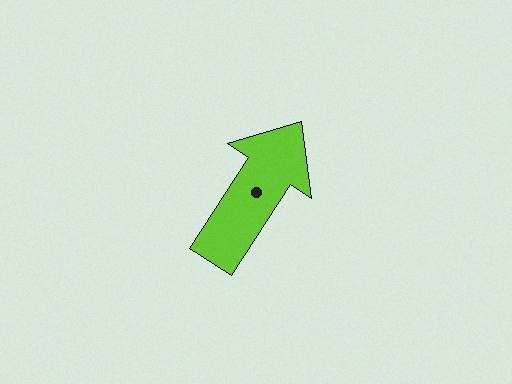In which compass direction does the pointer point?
Northeast.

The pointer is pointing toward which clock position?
Roughly 1 o'clock.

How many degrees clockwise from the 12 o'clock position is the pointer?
Approximately 33 degrees.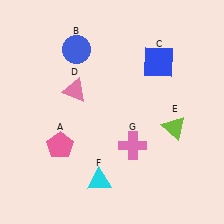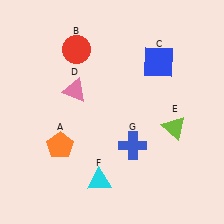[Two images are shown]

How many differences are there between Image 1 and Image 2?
There are 3 differences between the two images.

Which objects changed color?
A changed from pink to orange. B changed from blue to red. G changed from pink to blue.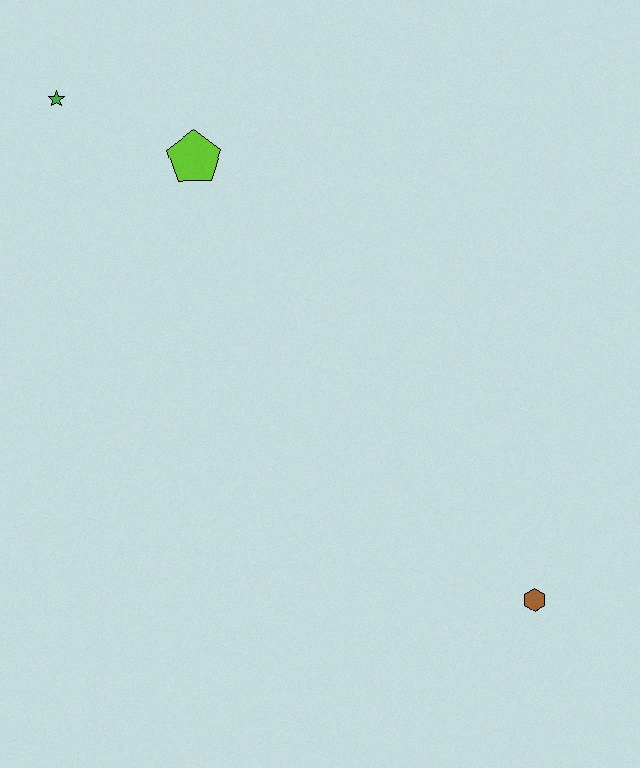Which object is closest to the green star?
The lime pentagon is closest to the green star.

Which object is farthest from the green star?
The brown hexagon is farthest from the green star.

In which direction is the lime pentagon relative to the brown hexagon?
The lime pentagon is above the brown hexagon.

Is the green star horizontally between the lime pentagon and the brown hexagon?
No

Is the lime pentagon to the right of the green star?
Yes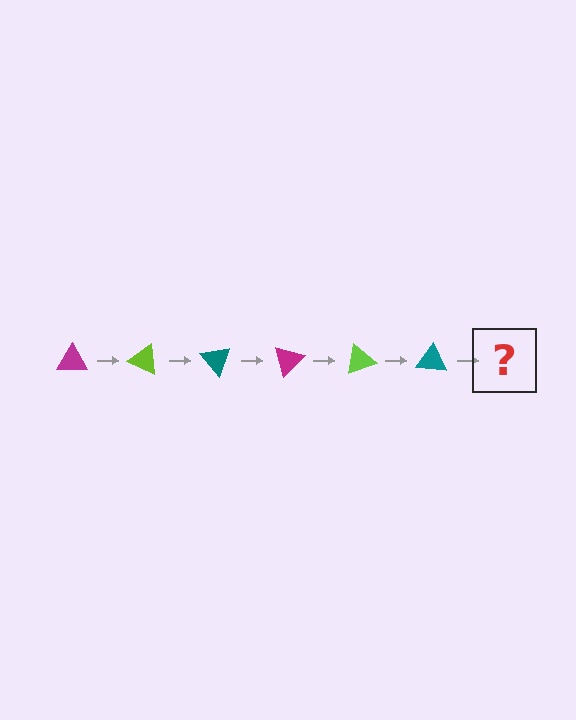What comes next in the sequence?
The next element should be a magenta triangle, rotated 150 degrees from the start.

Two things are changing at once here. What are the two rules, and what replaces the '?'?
The two rules are that it rotates 25 degrees each step and the color cycles through magenta, lime, and teal. The '?' should be a magenta triangle, rotated 150 degrees from the start.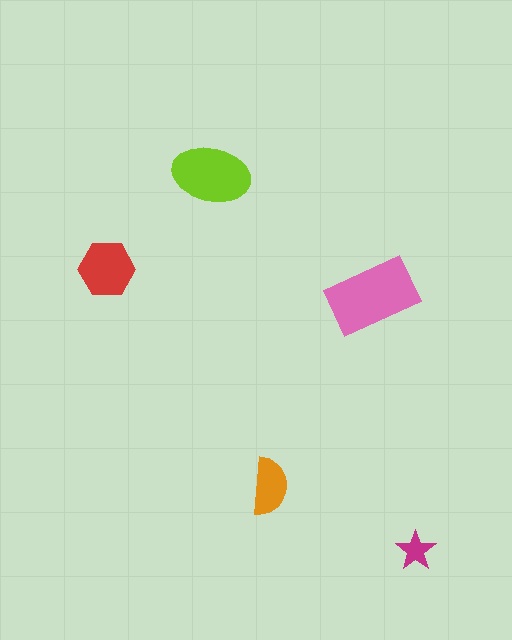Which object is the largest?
The pink rectangle.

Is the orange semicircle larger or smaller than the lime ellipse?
Smaller.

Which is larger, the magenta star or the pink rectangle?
The pink rectangle.